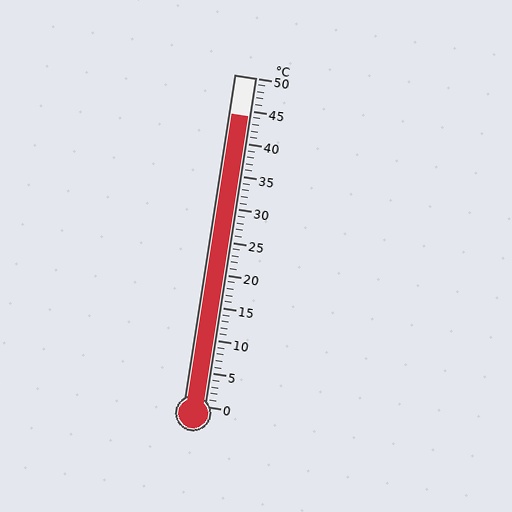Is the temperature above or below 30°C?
The temperature is above 30°C.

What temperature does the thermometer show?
The thermometer shows approximately 44°C.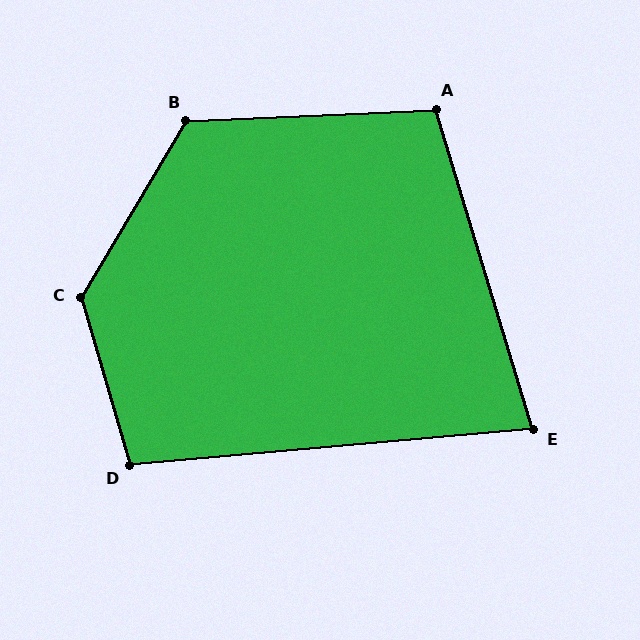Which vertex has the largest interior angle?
C, at approximately 133 degrees.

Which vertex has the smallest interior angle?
E, at approximately 78 degrees.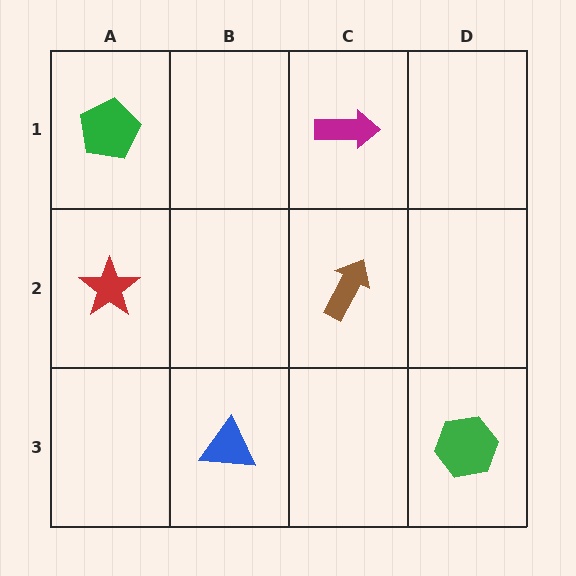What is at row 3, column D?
A green hexagon.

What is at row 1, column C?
A magenta arrow.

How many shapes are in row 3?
2 shapes.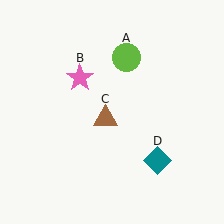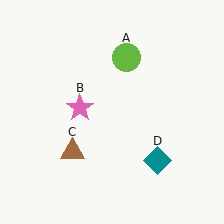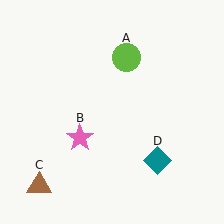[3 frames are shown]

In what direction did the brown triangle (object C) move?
The brown triangle (object C) moved down and to the left.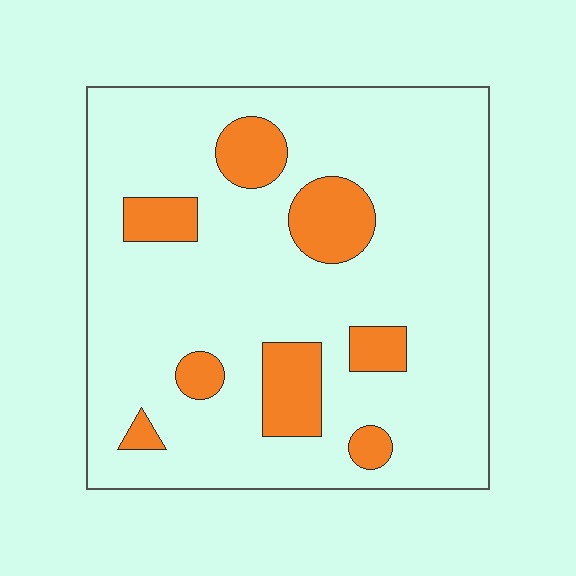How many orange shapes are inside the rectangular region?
8.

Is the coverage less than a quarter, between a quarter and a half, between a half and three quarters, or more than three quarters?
Less than a quarter.